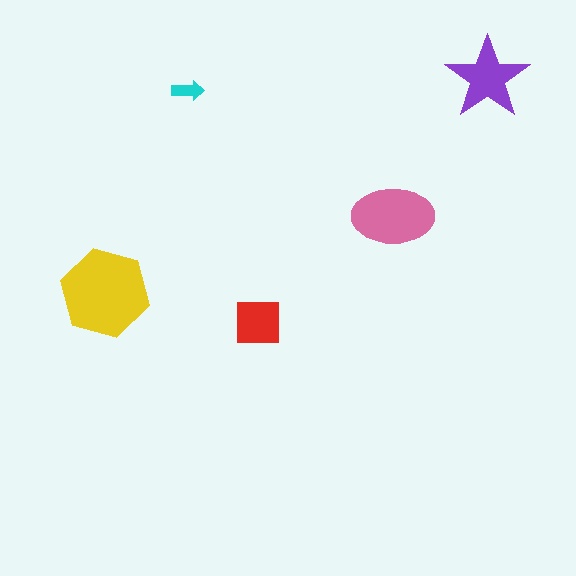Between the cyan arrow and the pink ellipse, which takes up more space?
The pink ellipse.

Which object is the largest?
The yellow hexagon.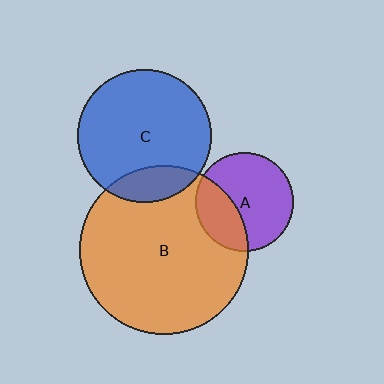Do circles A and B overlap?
Yes.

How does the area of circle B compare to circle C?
Approximately 1.6 times.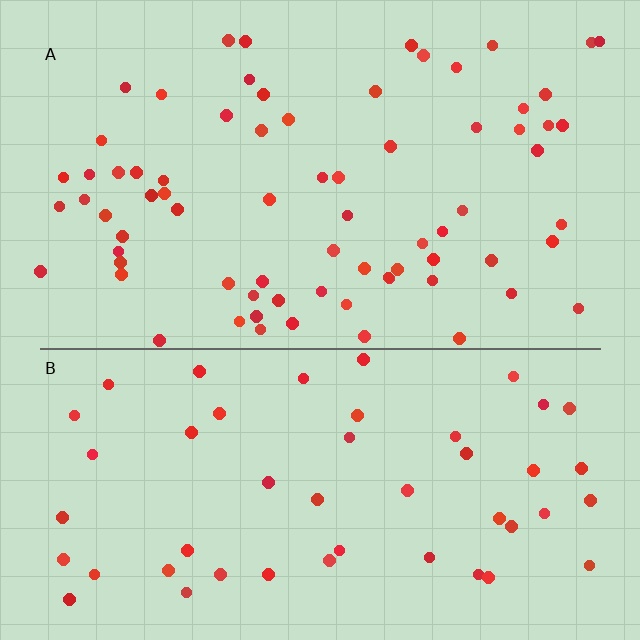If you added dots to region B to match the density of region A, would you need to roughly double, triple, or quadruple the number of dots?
Approximately double.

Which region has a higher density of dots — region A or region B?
A (the top).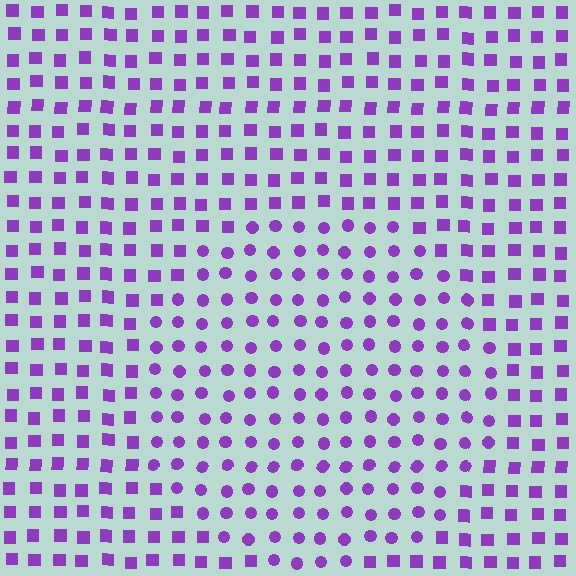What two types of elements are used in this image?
The image uses circles inside the circle region and squares outside it.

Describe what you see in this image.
The image is filled with small purple elements arranged in a uniform grid. A circle-shaped region contains circles, while the surrounding area contains squares. The boundary is defined purely by the change in element shape.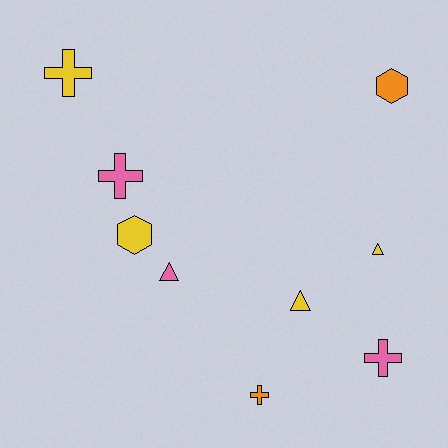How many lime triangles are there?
There are no lime triangles.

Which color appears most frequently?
Yellow, with 4 objects.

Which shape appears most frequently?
Cross, with 4 objects.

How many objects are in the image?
There are 9 objects.